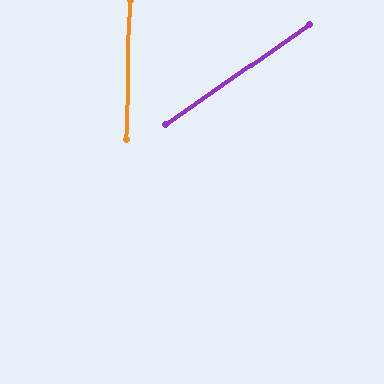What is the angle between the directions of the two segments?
Approximately 54 degrees.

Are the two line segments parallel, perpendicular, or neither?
Neither parallel nor perpendicular — they differ by about 54°.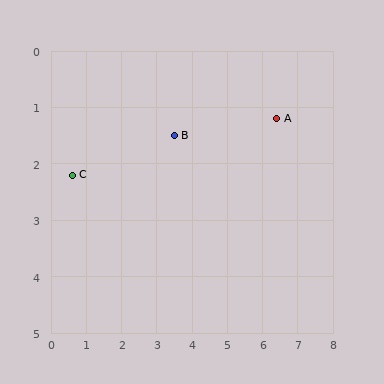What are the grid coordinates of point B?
Point B is at approximately (3.5, 1.5).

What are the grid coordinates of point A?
Point A is at approximately (6.4, 1.2).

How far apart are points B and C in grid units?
Points B and C are about 3.0 grid units apart.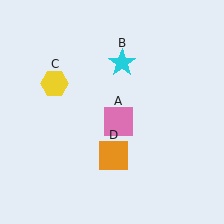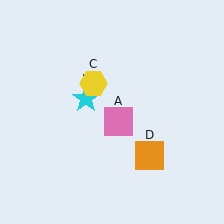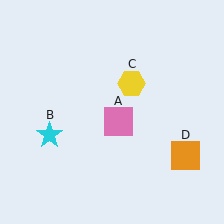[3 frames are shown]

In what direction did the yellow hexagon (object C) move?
The yellow hexagon (object C) moved right.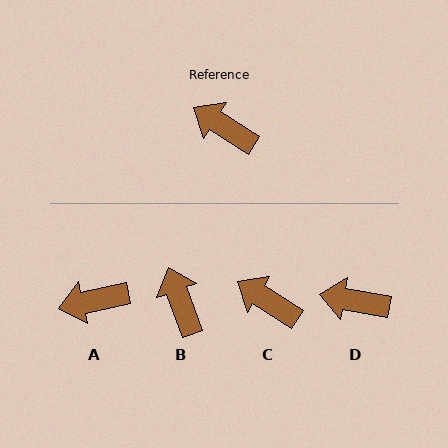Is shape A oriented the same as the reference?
No, it is off by about 45 degrees.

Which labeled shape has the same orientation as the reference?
C.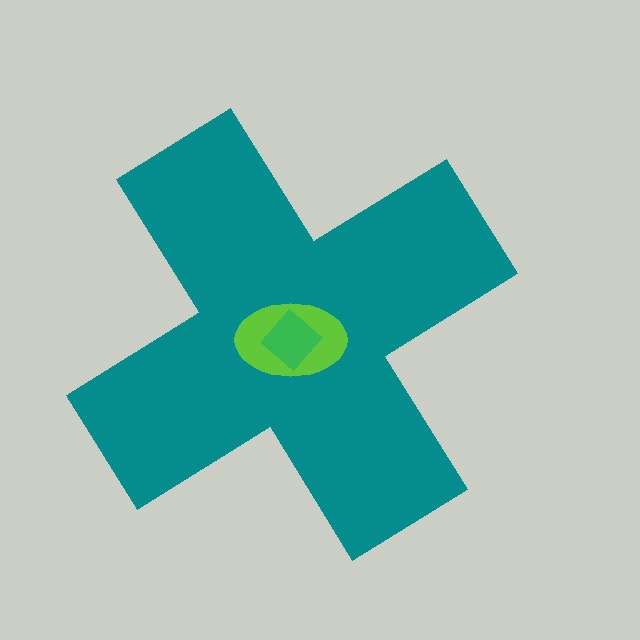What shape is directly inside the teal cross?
The lime ellipse.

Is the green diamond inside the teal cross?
Yes.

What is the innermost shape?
The green diamond.